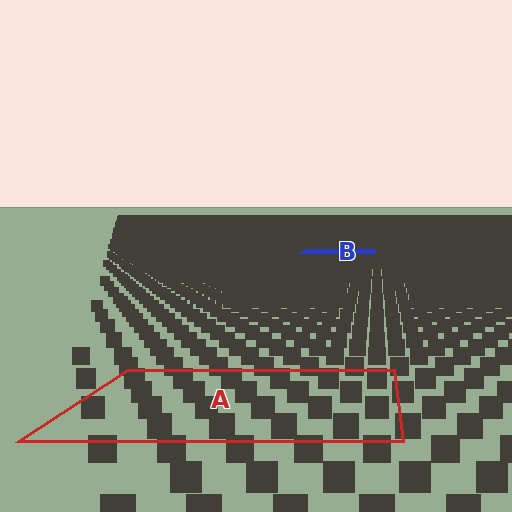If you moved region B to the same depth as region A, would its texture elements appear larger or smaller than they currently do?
They would appear larger. At a closer depth, the same texture elements are projected at a bigger on-screen size.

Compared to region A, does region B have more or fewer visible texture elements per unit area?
Region B has more texture elements per unit area — they are packed more densely because it is farther away.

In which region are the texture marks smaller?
The texture marks are smaller in region B, because it is farther away.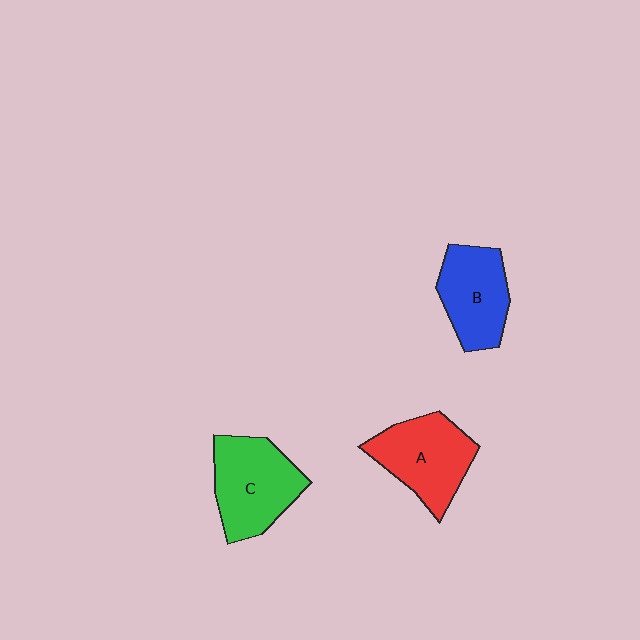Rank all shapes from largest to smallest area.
From largest to smallest: C (green), A (red), B (blue).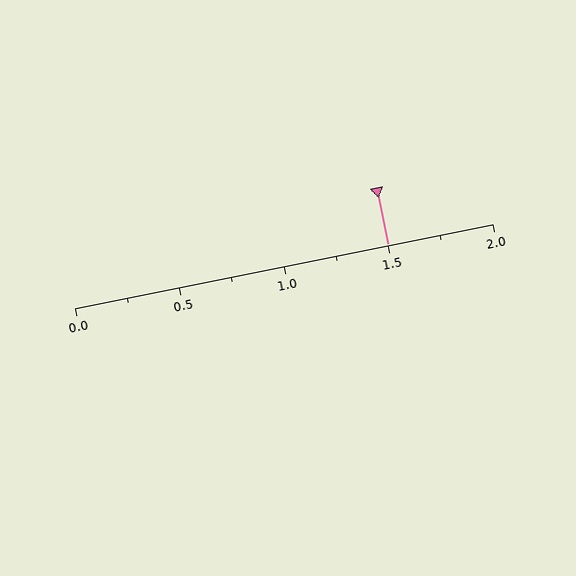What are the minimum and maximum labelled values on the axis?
The axis runs from 0.0 to 2.0.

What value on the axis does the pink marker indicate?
The marker indicates approximately 1.5.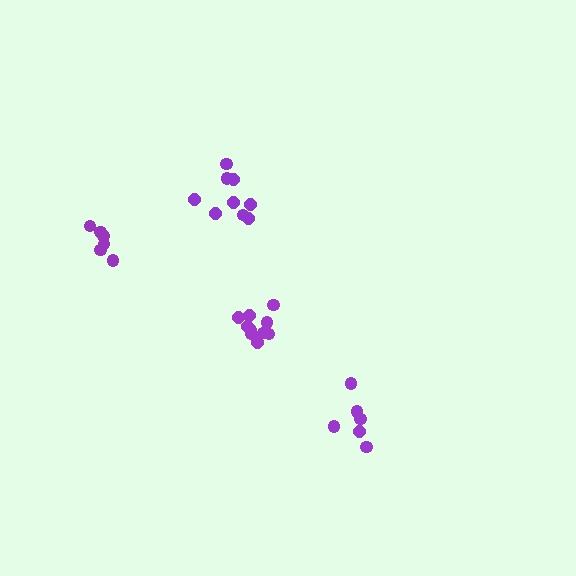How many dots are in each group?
Group 1: 10 dots, Group 2: 6 dots, Group 3: 6 dots, Group 4: 9 dots (31 total).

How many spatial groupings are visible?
There are 4 spatial groupings.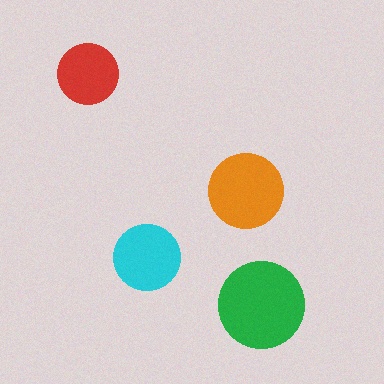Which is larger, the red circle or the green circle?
The green one.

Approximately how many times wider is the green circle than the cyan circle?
About 1.5 times wider.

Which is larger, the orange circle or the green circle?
The green one.